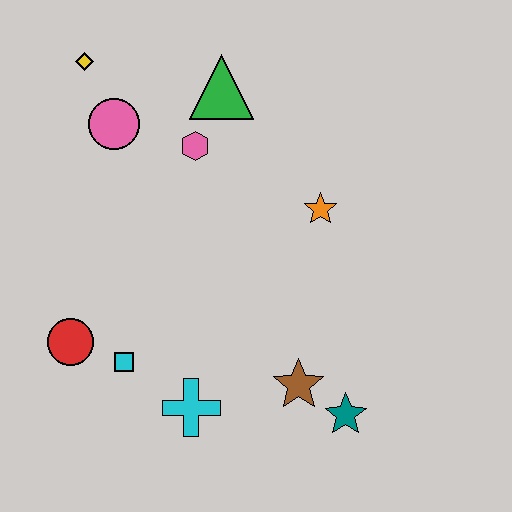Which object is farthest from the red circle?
The green triangle is farthest from the red circle.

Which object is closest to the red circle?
The cyan square is closest to the red circle.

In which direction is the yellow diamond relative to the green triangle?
The yellow diamond is to the left of the green triangle.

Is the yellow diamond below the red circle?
No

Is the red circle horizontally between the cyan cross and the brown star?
No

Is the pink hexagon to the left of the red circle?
No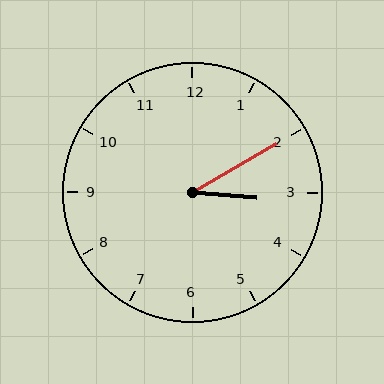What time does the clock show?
3:10.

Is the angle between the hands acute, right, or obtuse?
It is acute.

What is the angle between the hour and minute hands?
Approximately 35 degrees.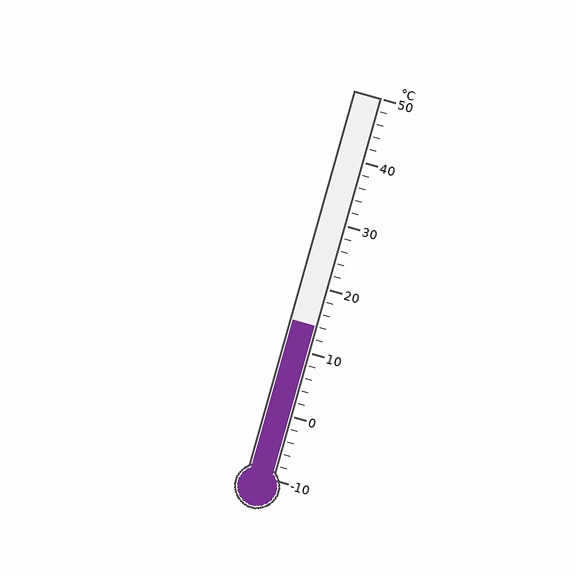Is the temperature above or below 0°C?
The temperature is above 0°C.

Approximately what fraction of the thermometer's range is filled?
The thermometer is filled to approximately 40% of its range.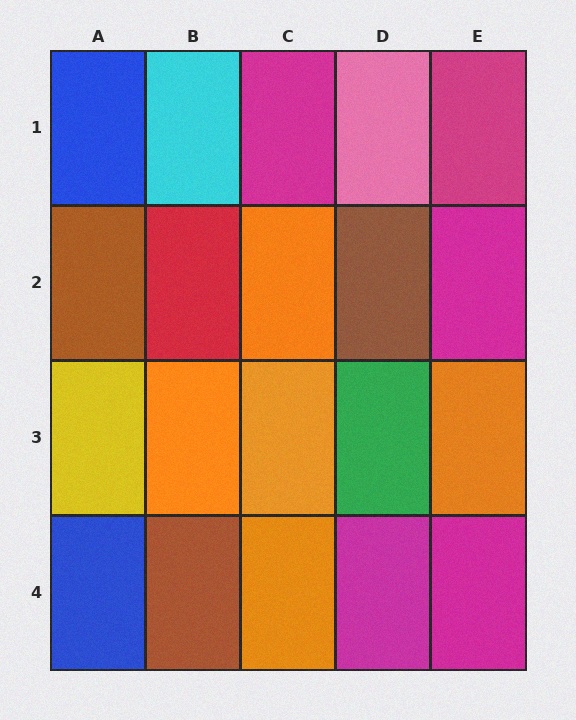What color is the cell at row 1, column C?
Magenta.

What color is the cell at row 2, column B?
Red.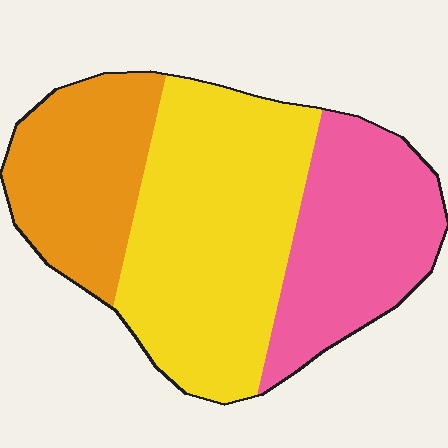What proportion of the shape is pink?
Pink covers around 30% of the shape.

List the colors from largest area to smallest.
From largest to smallest: yellow, pink, orange.